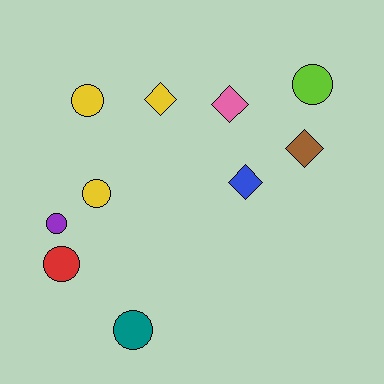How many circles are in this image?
There are 6 circles.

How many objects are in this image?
There are 10 objects.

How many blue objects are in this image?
There is 1 blue object.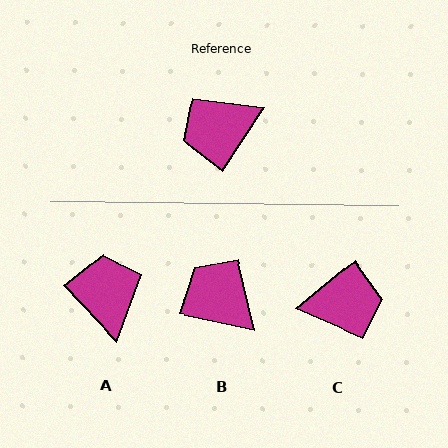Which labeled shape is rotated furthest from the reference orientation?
C, about 163 degrees away.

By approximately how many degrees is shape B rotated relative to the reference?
Approximately 70 degrees clockwise.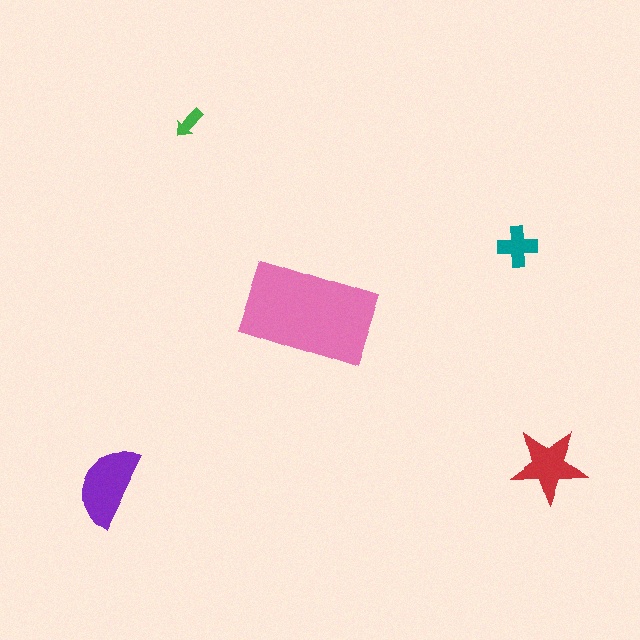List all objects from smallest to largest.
The green arrow, the teal cross, the red star, the purple semicircle, the pink rectangle.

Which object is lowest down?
The purple semicircle is bottommost.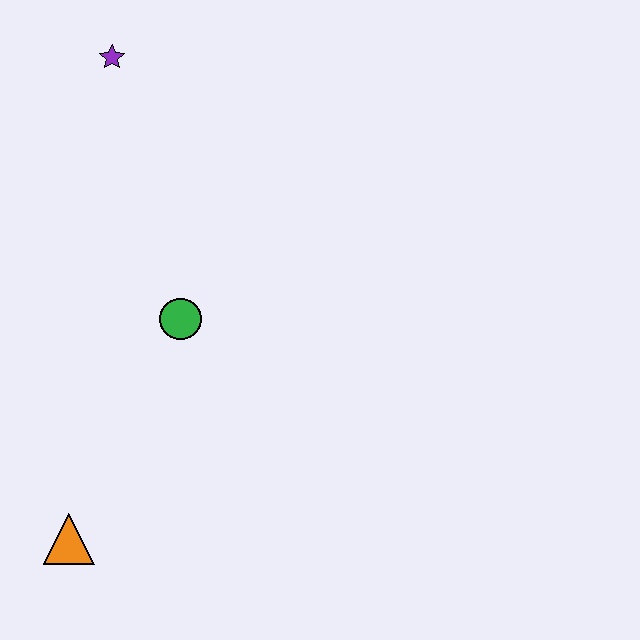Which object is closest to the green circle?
The orange triangle is closest to the green circle.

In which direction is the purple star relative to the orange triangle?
The purple star is above the orange triangle.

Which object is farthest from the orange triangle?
The purple star is farthest from the orange triangle.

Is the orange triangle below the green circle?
Yes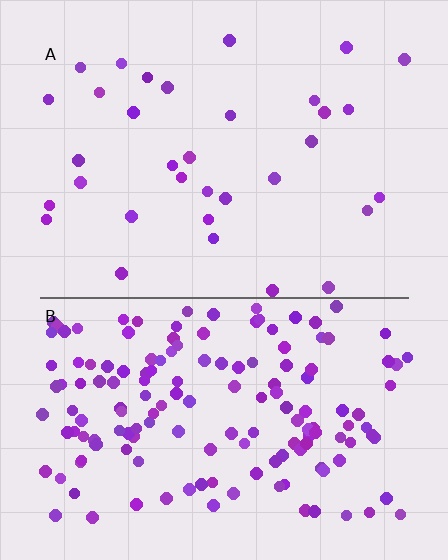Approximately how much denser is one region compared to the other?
Approximately 4.6× — region B over region A.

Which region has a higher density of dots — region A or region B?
B (the bottom).